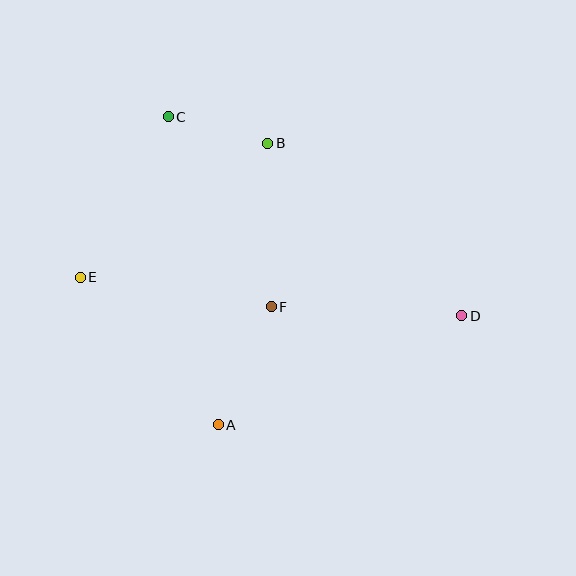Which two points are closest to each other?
Points B and C are closest to each other.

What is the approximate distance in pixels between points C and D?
The distance between C and D is approximately 355 pixels.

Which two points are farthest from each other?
Points D and E are farthest from each other.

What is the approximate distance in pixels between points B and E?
The distance between B and E is approximately 231 pixels.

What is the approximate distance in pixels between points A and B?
The distance between A and B is approximately 286 pixels.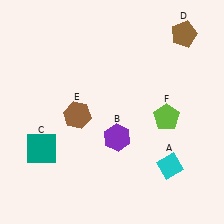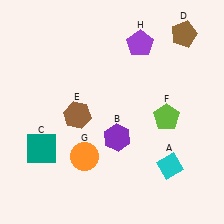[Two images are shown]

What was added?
An orange circle (G), a purple pentagon (H) were added in Image 2.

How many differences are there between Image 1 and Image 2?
There are 2 differences between the two images.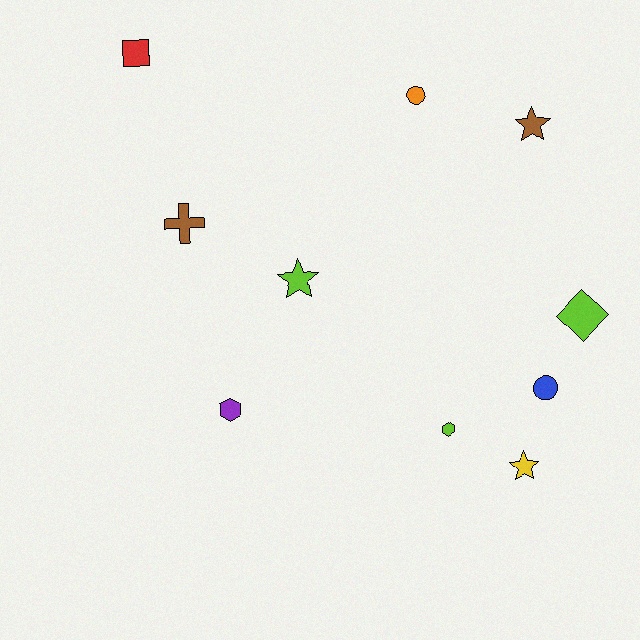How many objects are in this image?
There are 10 objects.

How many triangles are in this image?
There are no triangles.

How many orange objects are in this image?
There is 1 orange object.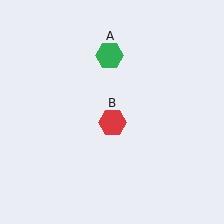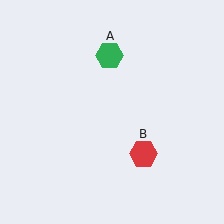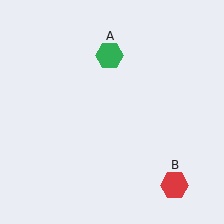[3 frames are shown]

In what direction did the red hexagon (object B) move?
The red hexagon (object B) moved down and to the right.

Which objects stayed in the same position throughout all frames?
Green hexagon (object A) remained stationary.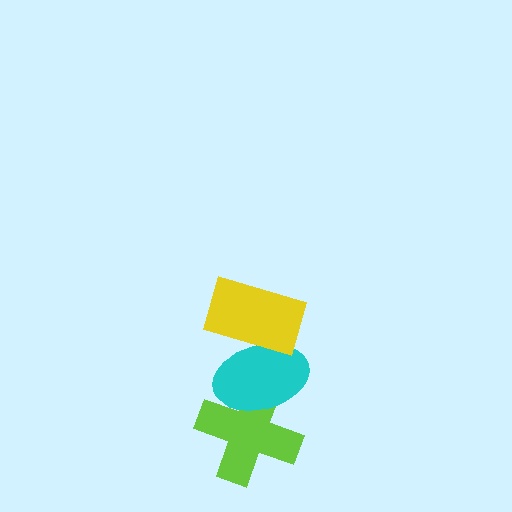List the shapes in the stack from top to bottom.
From top to bottom: the yellow rectangle, the cyan ellipse, the lime cross.